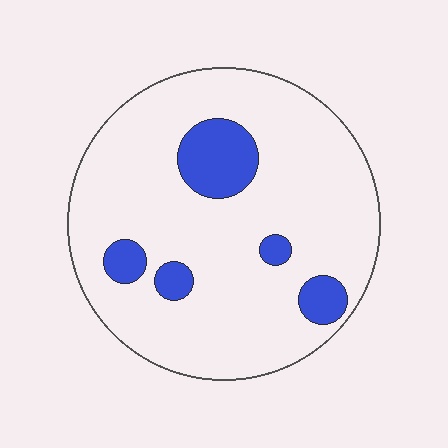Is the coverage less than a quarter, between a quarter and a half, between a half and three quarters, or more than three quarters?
Less than a quarter.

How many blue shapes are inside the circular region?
5.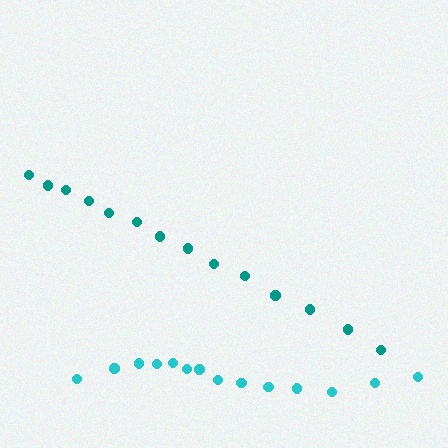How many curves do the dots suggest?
There are 2 distinct paths.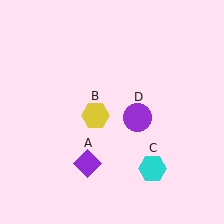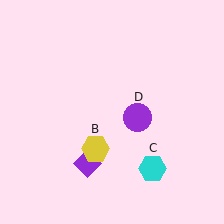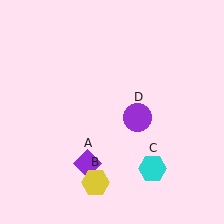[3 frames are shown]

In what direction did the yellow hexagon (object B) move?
The yellow hexagon (object B) moved down.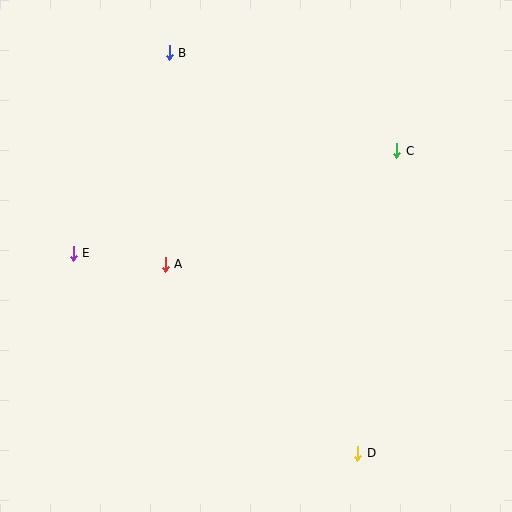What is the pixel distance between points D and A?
The distance between D and A is 270 pixels.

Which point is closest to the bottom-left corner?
Point E is closest to the bottom-left corner.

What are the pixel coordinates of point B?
Point B is at (169, 53).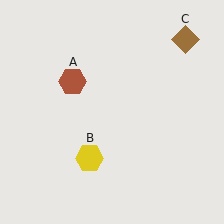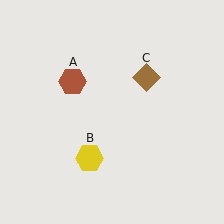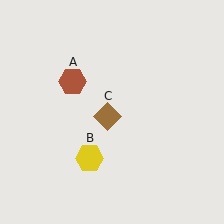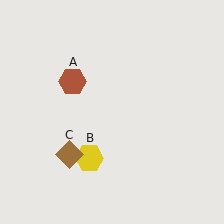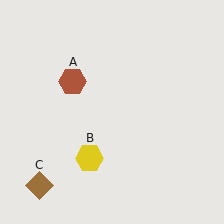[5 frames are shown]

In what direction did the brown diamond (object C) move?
The brown diamond (object C) moved down and to the left.